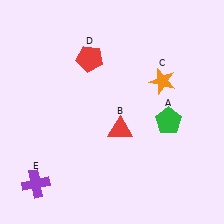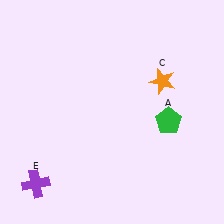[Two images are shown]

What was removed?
The red triangle (B), the red pentagon (D) were removed in Image 2.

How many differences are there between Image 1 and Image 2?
There are 2 differences between the two images.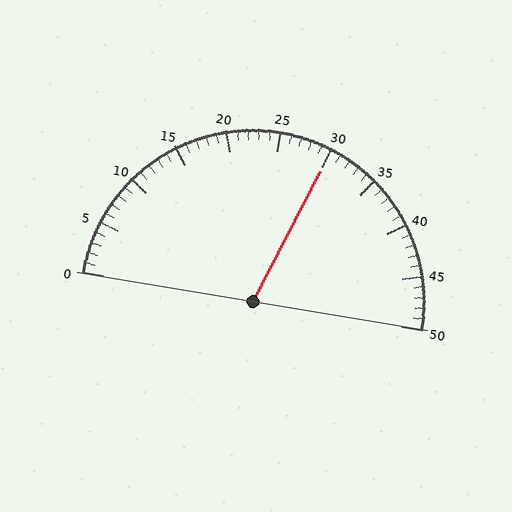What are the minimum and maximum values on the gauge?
The gauge ranges from 0 to 50.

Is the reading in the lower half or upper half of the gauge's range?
The reading is in the upper half of the range (0 to 50).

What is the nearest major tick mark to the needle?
The nearest major tick mark is 30.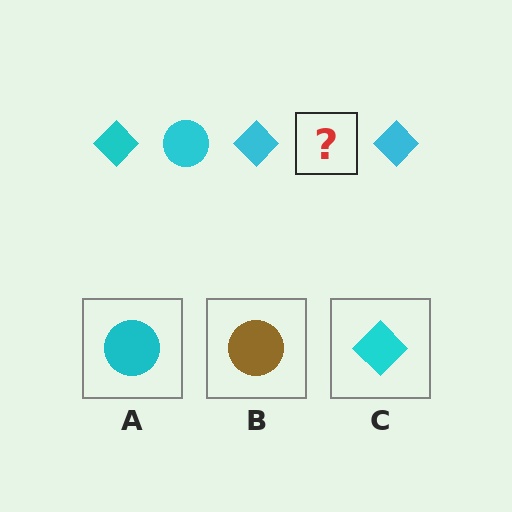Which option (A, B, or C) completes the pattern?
A.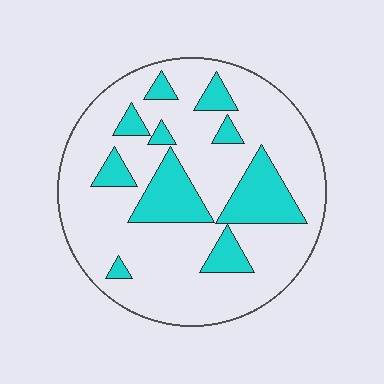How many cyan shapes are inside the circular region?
10.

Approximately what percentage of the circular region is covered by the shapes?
Approximately 25%.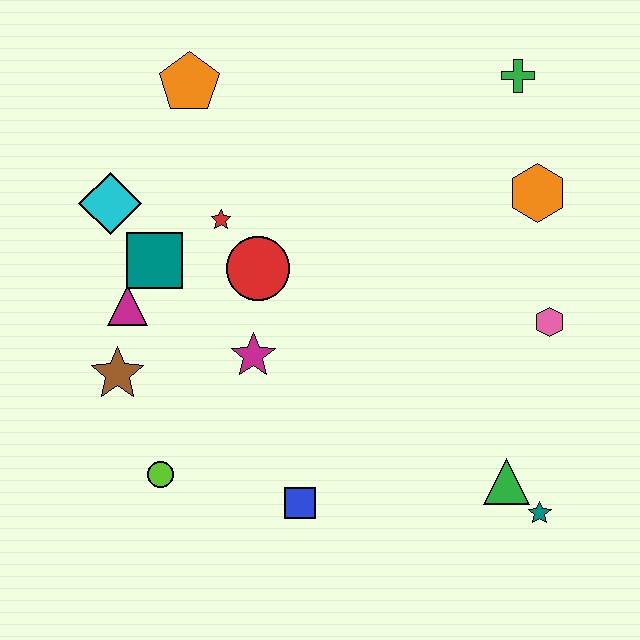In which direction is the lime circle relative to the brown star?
The lime circle is below the brown star.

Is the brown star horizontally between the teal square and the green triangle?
No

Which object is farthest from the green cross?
The lime circle is farthest from the green cross.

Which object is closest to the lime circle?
The brown star is closest to the lime circle.